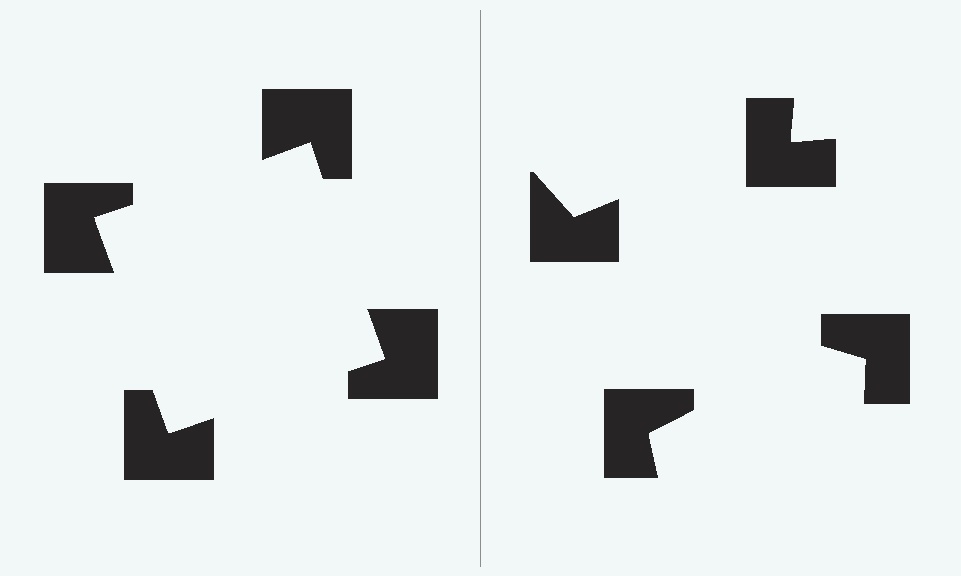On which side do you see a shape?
An illusory square appears on the left side. On the right side the wedge cuts are rotated, so no coherent shape forms.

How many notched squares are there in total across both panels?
8 — 4 on each side.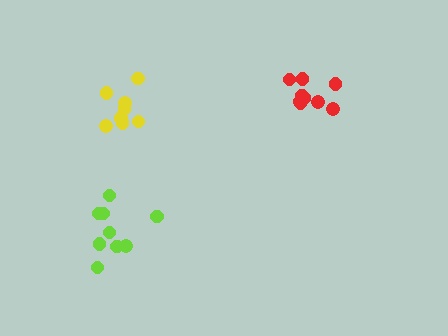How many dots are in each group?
Group 1: 9 dots, Group 2: 9 dots, Group 3: 9 dots (27 total).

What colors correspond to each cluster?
The clusters are colored: lime, yellow, red.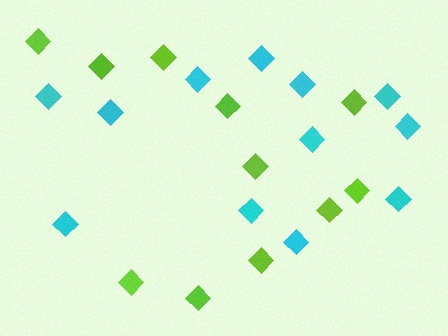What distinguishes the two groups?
There are 2 groups: one group of lime diamonds (11) and one group of cyan diamonds (12).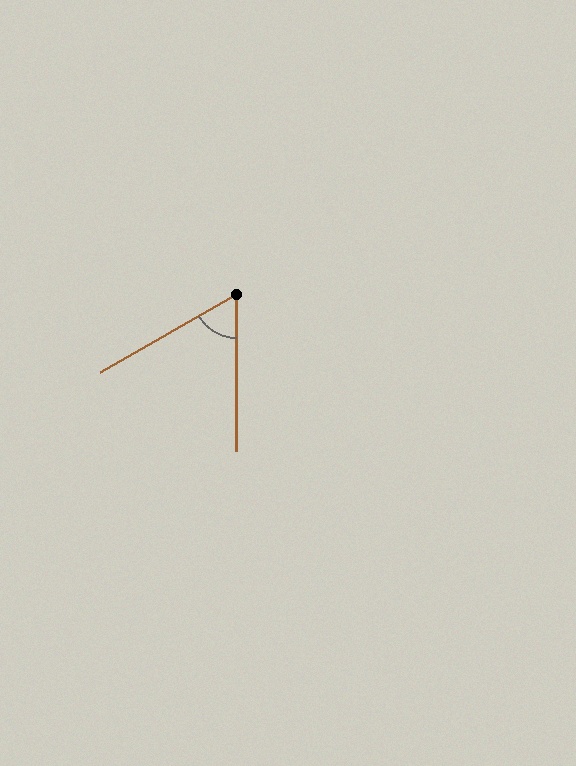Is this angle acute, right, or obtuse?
It is acute.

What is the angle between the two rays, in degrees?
Approximately 60 degrees.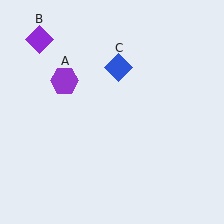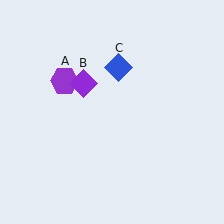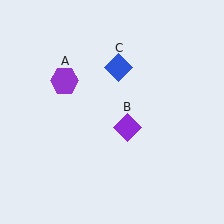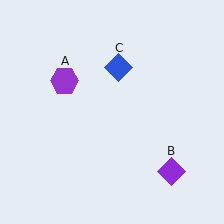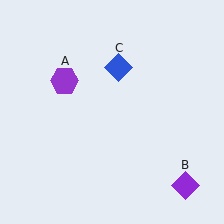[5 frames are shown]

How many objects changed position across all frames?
1 object changed position: purple diamond (object B).